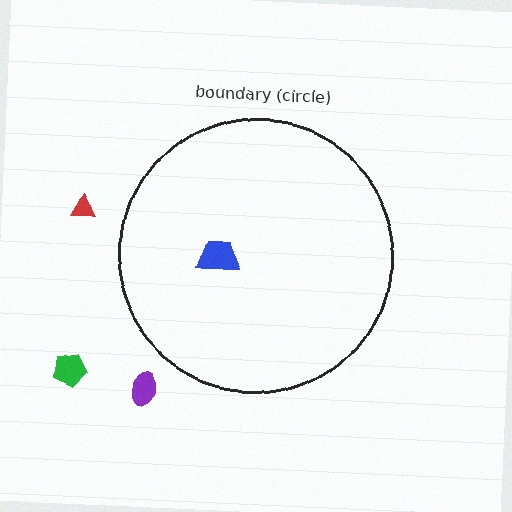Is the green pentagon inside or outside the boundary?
Outside.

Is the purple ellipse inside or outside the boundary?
Outside.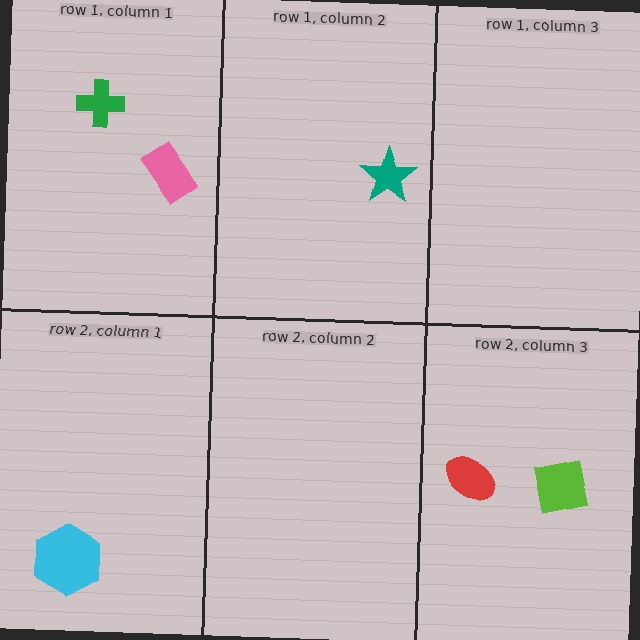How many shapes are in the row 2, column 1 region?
1.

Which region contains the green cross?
The row 1, column 1 region.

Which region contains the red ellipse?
The row 2, column 3 region.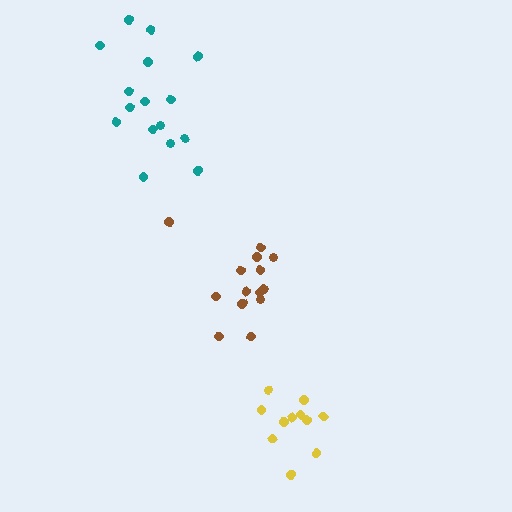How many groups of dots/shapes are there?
There are 3 groups.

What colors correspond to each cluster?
The clusters are colored: yellow, teal, brown.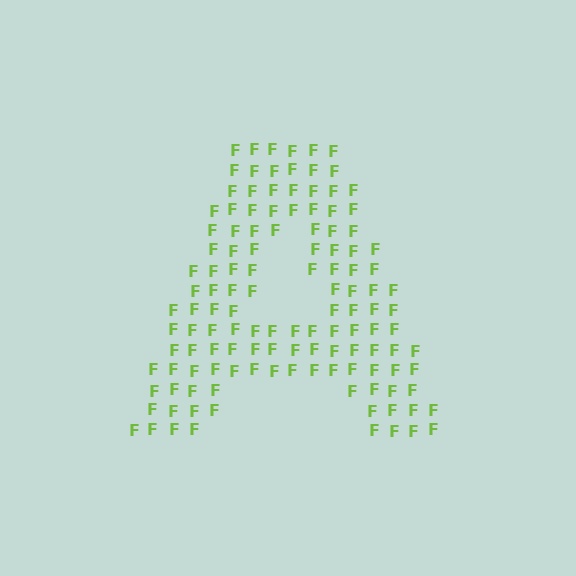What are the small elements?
The small elements are letter F's.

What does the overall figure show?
The overall figure shows the letter A.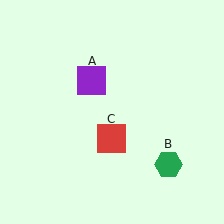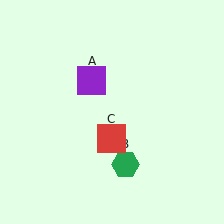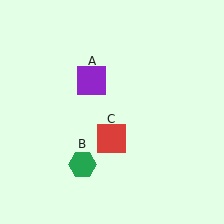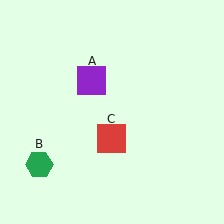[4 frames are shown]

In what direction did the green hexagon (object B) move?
The green hexagon (object B) moved left.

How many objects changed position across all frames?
1 object changed position: green hexagon (object B).